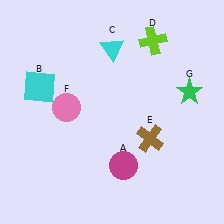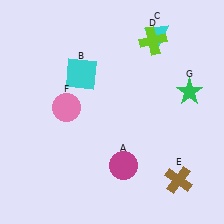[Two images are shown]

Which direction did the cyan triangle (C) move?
The cyan triangle (C) moved right.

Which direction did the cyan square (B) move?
The cyan square (B) moved right.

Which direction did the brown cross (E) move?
The brown cross (E) moved down.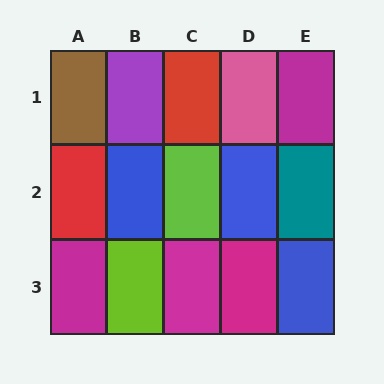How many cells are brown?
1 cell is brown.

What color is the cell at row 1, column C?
Red.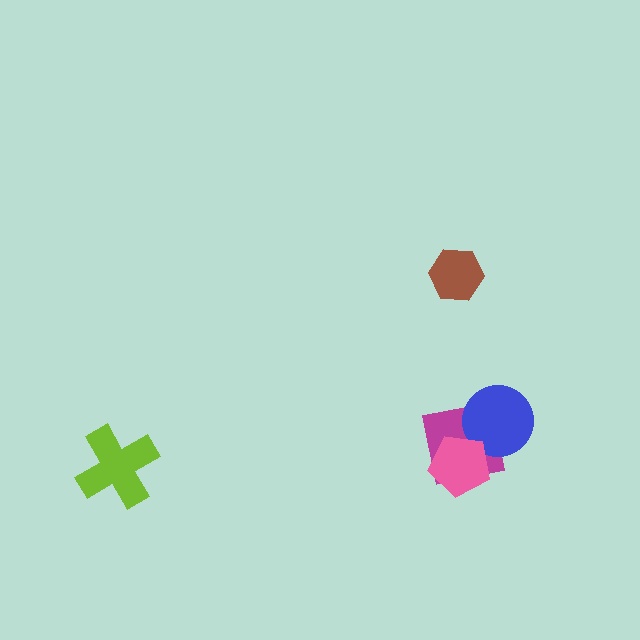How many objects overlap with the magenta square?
2 objects overlap with the magenta square.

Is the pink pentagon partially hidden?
No, no other shape covers it.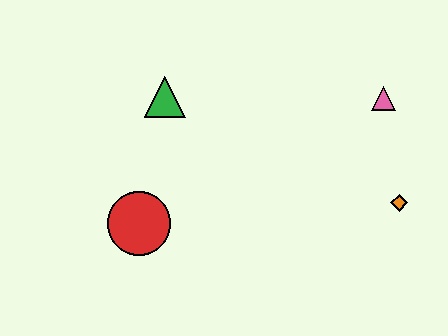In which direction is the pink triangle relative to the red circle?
The pink triangle is to the right of the red circle.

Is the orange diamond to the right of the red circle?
Yes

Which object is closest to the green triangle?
The red circle is closest to the green triangle.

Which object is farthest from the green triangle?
The orange diamond is farthest from the green triangle.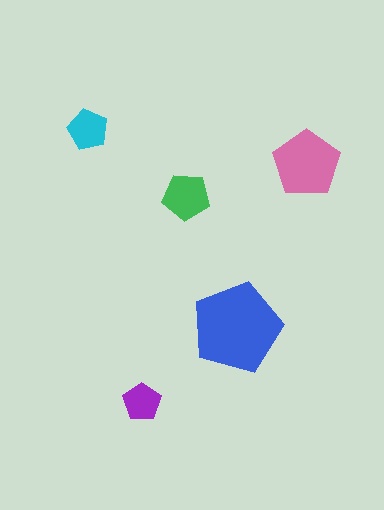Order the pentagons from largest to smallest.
the blue one, the pink one, the green one, the cyan one, the purple one.